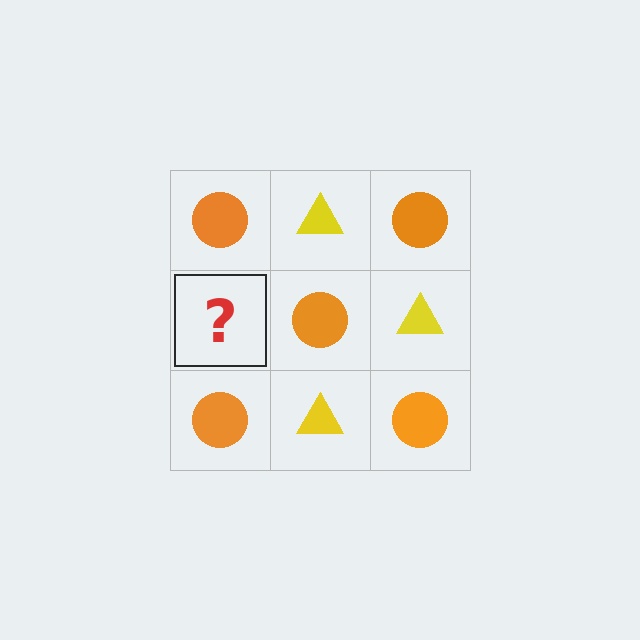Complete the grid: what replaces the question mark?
The question mark should be replaced with a yellow triangle.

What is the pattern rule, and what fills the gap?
The rule is that it alternates orange circle and yellow triangle in a checkerboard pattern. The gap should be filled with a yellow triangle.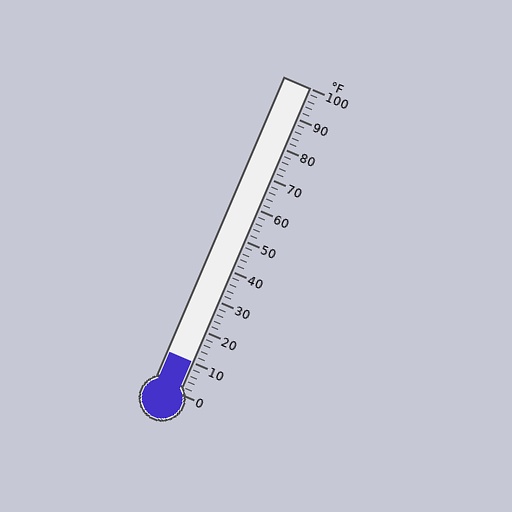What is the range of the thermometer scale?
The thermometer scale ranges from 0°F to 100°F.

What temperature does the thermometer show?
The thermometer shows approximately 10°F.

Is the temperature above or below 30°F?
The temperature is below 30°F.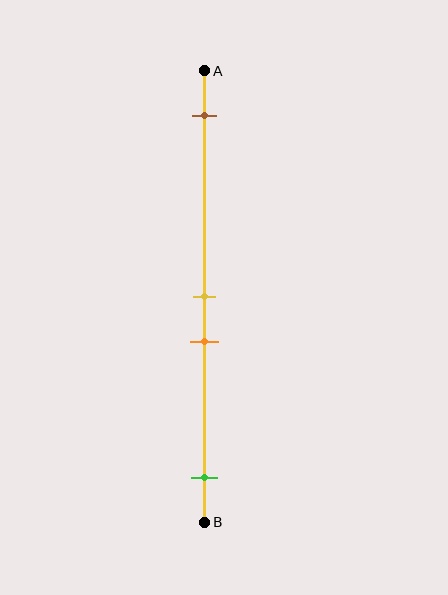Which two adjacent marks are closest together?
The yellow and orange marks are the closest adjacent pair.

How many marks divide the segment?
There are 4 marks dividing the segment.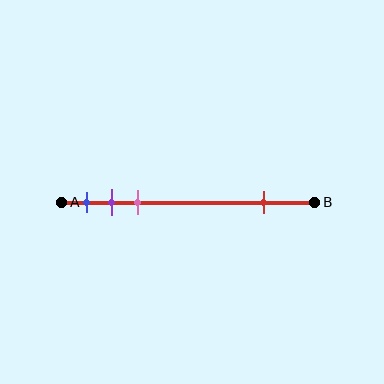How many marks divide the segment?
There are 4 marks dividing the segment.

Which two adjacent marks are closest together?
The purple and pink marks are the closest adjacent pair.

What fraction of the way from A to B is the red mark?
The red mark is approximately 80% (0.8) of the way from A to B.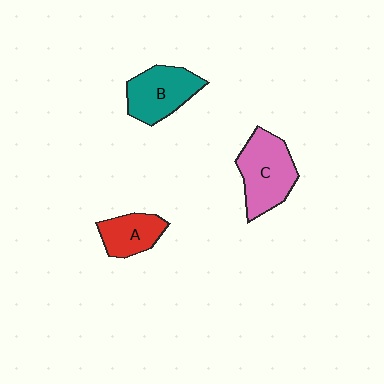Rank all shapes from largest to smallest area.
From largest to smallest: C (pink), B (teal), A (red).